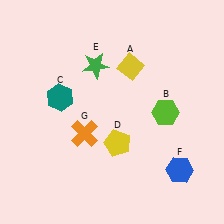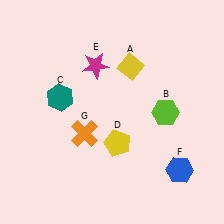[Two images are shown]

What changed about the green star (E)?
In Image 1, E is green. In Image 2, it changed to magenta.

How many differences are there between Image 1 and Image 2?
There is 1 difference between the two images.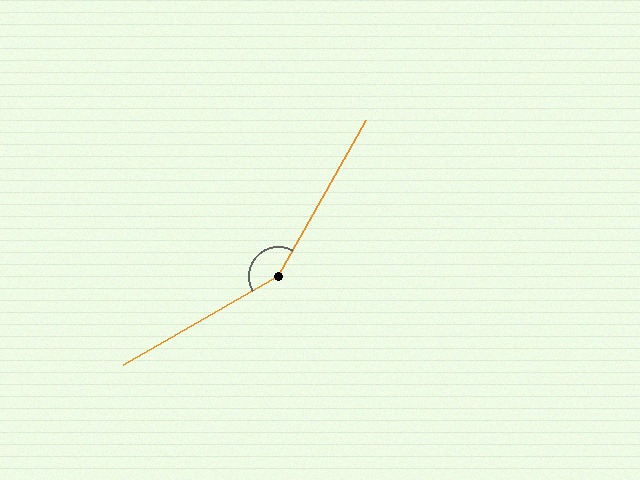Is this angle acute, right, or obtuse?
It is obtuse.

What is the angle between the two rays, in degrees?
Approximately 149 degrees.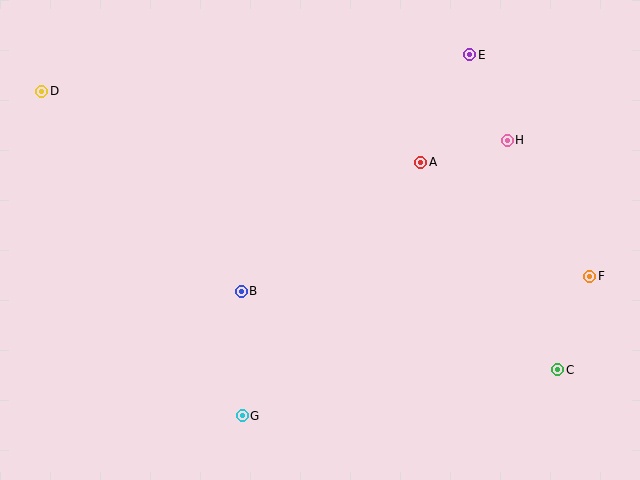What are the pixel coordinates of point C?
Point C is at (558, 370).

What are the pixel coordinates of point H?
Point H is at (507, 140).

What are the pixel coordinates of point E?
Point E is at (470, 55).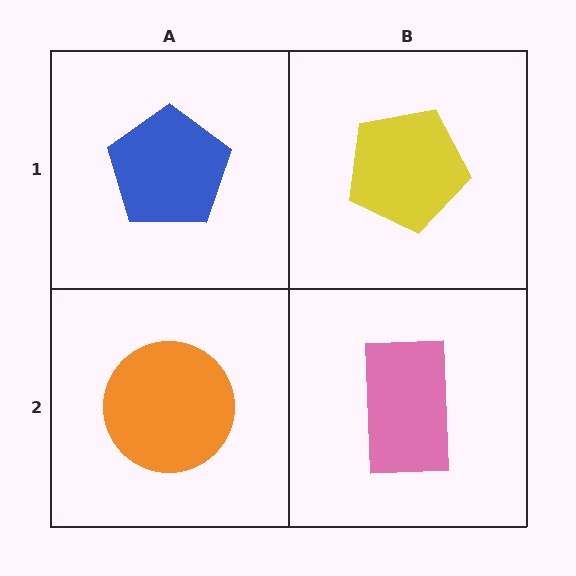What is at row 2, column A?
An orange circle.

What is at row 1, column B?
A yellow pentagon.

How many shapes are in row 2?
2 shapes.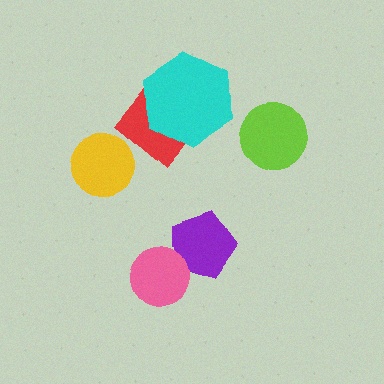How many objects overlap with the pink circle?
1 object overlaps with the pink circle.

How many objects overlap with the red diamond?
1 object overlaps with the red diamond.